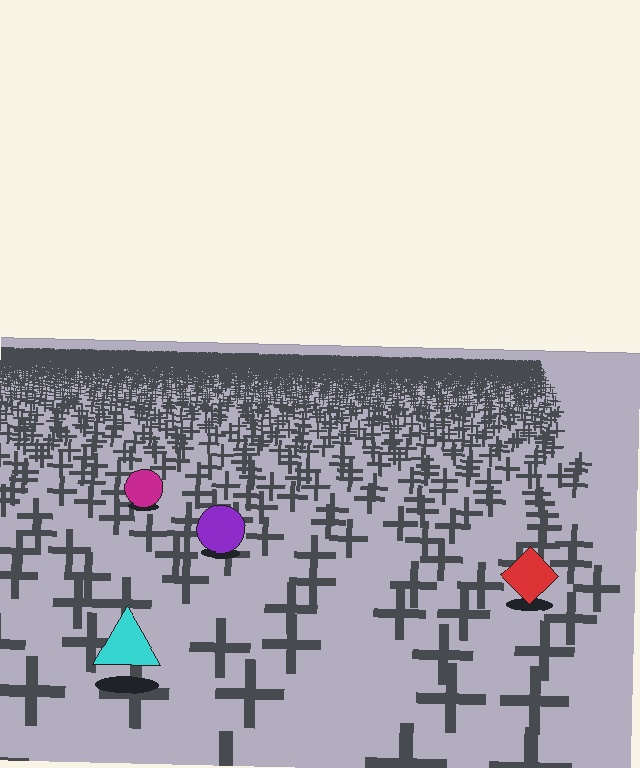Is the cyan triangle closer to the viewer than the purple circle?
Yes. The cyan triangle is closer — you can tell from the texture gradient: the ground texture is coarser near it.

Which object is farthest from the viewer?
The magenta circle is farthest from the viewer. It appears smaller and the ground texture around it is denser.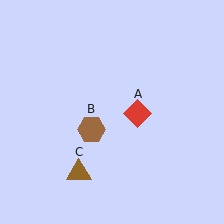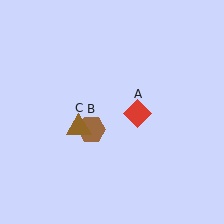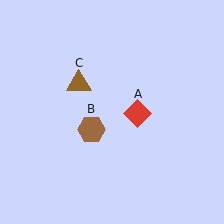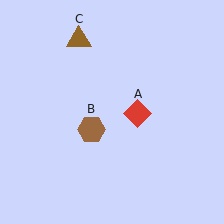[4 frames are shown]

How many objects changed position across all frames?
1 object changed position: brown triangle (object C).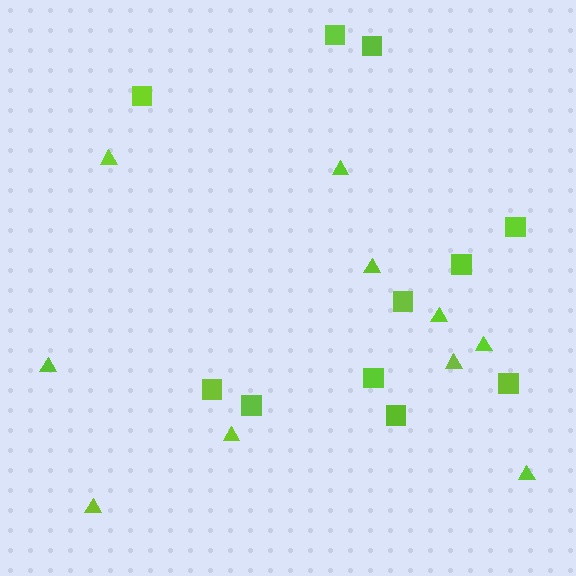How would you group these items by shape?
There are 2 groups: one group of triangles (10) and one group of squares (11).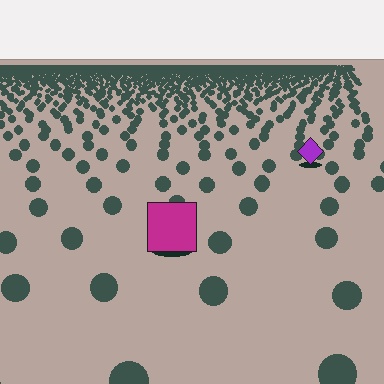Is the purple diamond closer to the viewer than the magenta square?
No. The magenta square is closer — you can tell from the texture gradient: the ground texture is coarser near it.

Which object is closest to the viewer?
The magenta square is closest. The texture marks near it are larger and more spread out.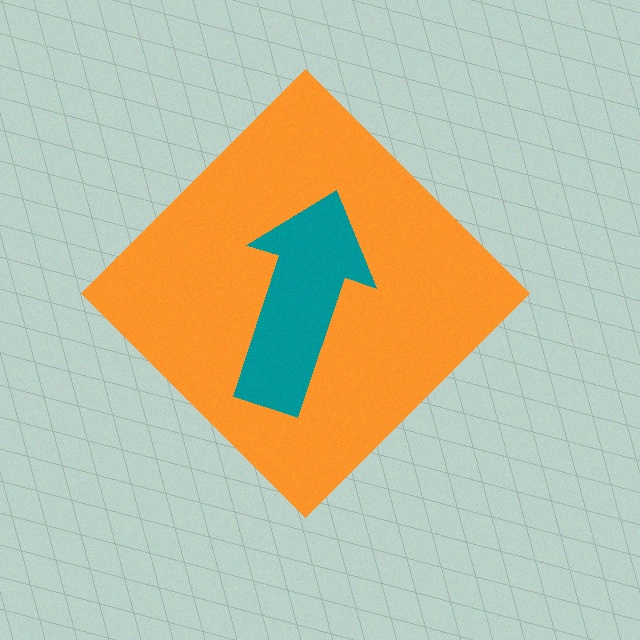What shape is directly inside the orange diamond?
The teal arrow.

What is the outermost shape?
The orange diamond.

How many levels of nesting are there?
2.